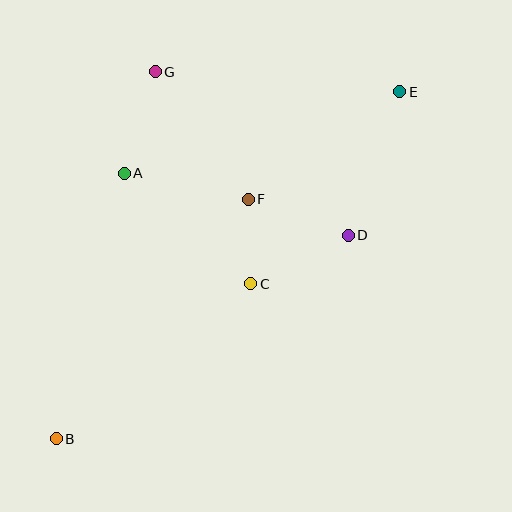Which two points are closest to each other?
Points C and F are closest to each other.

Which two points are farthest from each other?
Points B and E are farthest from each other.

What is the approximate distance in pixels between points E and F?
The distance between E and F is approximately 186 pixels.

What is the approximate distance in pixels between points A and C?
The distance between A and C is approximately 168 pixels.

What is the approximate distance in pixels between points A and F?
The distance between A and F is approximately 127 pixels.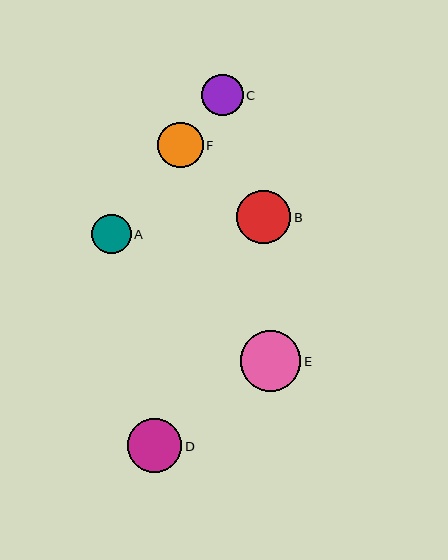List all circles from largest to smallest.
From largest to smallest: E, D, B, F, C, A.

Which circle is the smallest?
Circle A is the smallest with a size of approximately 40 pixels.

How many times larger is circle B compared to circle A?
Circle B is approximately 1.4 times the size of circle A.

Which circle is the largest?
Circle E is the largest with a size of approximately 61 pixels.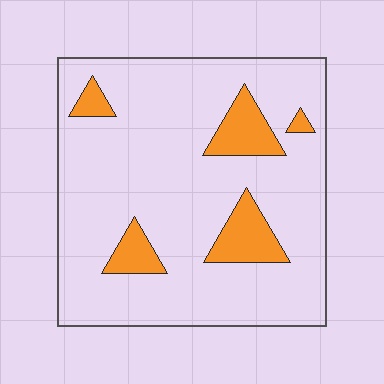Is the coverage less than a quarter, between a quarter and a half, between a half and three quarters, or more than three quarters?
Less than a quarter.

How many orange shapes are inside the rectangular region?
5.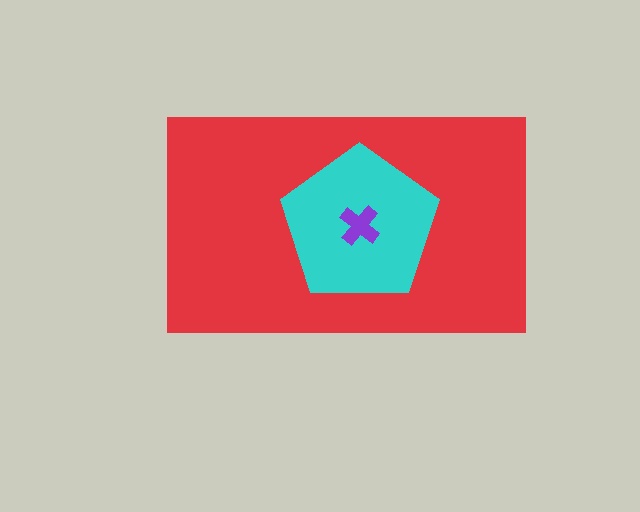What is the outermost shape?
The red rectangle.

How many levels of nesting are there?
3.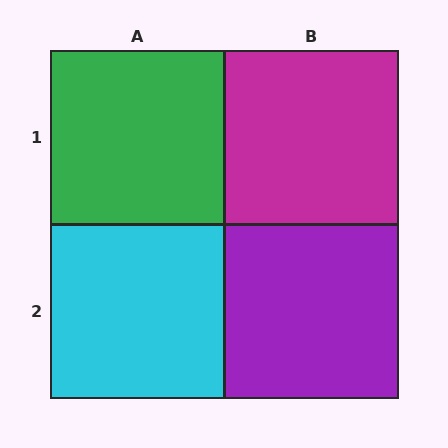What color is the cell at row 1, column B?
Magenta.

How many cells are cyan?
1 cell is cyan.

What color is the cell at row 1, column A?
Green.